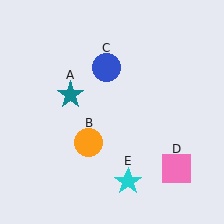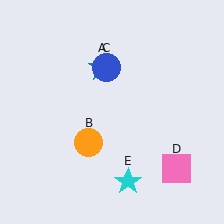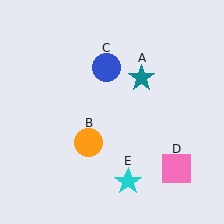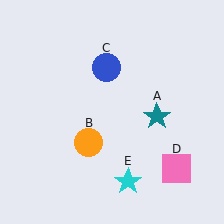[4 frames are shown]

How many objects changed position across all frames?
1 object changed position: teal star (object A).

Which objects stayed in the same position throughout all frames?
Orange circle (object B) and blue circle (object C) and pink square (object D) and cyan star (object E) remained stationary.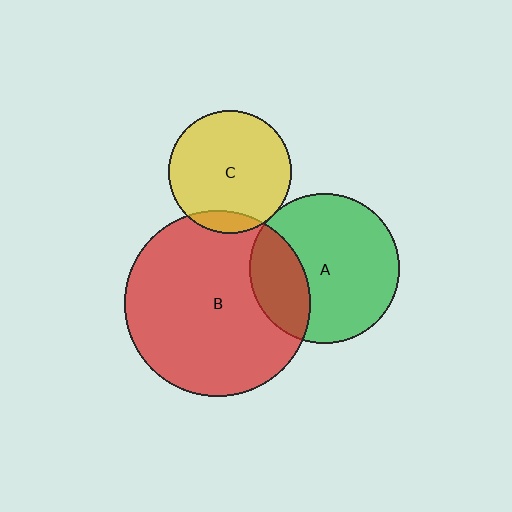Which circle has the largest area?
Circle B (red).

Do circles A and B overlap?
Yes.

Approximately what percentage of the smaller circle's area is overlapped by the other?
Approximately 25%.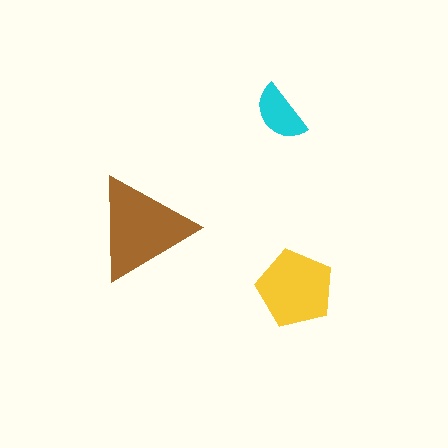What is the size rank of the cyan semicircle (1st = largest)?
3rd.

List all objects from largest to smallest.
The brown triangle, the yellow pentagon, the cyan semicircle.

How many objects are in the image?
There are 3 objects in the image.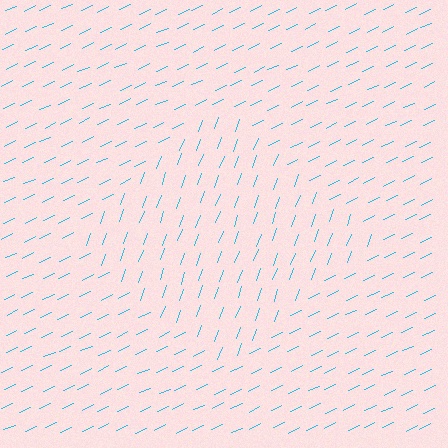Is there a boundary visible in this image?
Yes, there is a texture boundary formed by a change in line orientation.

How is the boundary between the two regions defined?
The boundary is defined purely by a change in line orientation (approximately 45 degrees difference). All lines are the same color and thickness.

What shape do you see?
I see a diamond.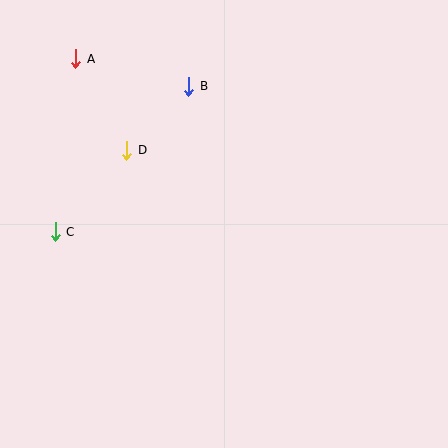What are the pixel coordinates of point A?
Point A is at (76, 59).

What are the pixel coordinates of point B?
Point B is at (189, 86).